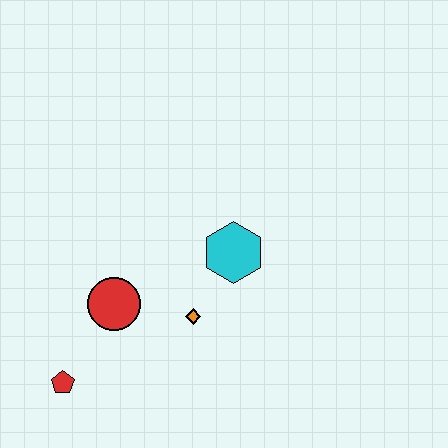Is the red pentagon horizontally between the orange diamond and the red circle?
No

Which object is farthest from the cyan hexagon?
The red pentagon is farthest from the cyan hexagon.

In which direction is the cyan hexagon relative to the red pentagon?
The cyan hexagon is to the right of the red pentagon.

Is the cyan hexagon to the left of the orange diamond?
No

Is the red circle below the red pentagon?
No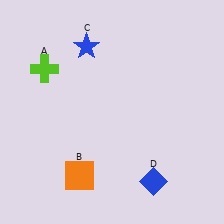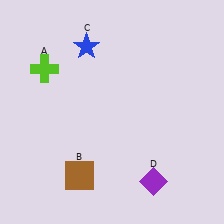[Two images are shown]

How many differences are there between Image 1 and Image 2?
There are 2 differences between the two images.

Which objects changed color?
B changed from orange to brown. D changed from blue to purple.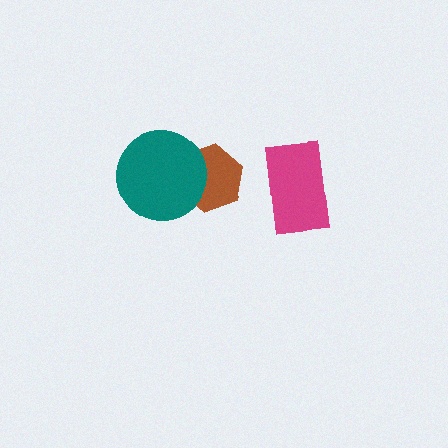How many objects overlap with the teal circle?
1 object overlaps with the teal circle.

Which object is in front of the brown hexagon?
The teal circle is in front of the brown hexagon.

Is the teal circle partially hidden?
No, no other shape covers it.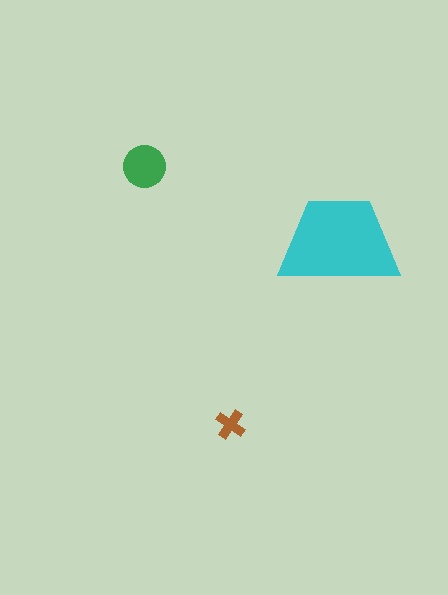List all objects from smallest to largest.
The brown cross, the green circle, the cyan trapezoid.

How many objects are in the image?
There are 3 objects in the image.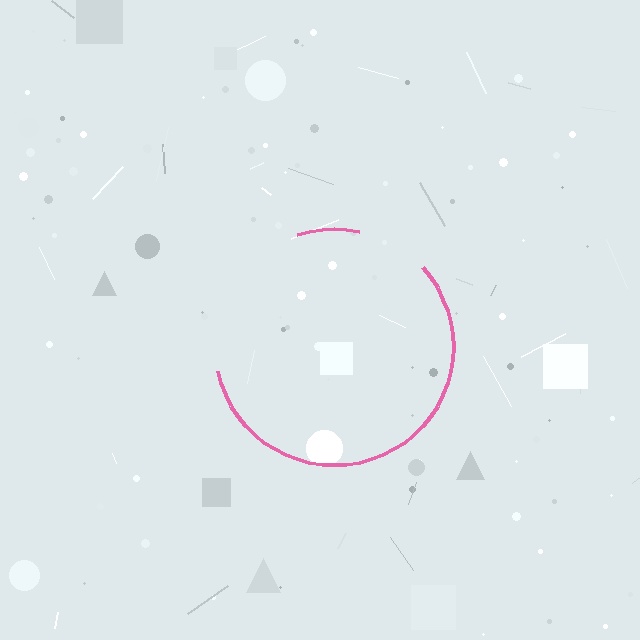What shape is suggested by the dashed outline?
The dashed outline suggests a circle.